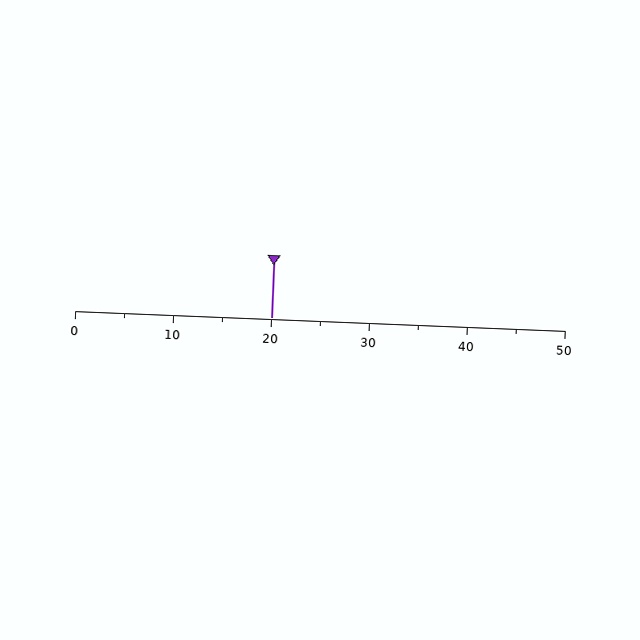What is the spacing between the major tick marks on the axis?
The major ticks are spaced 10 apart.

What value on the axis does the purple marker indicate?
The marker indicates approximately 20.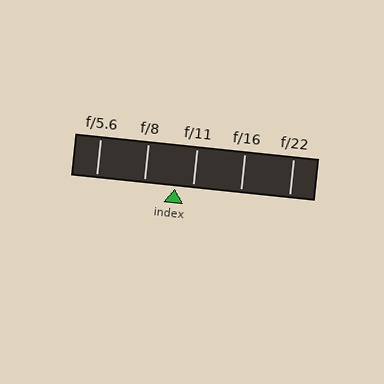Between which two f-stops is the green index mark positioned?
The index mark is between f/8 and f/11.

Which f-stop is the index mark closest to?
The index mark is closest to f/11.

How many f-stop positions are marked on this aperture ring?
There are 5 f-stop positions marked.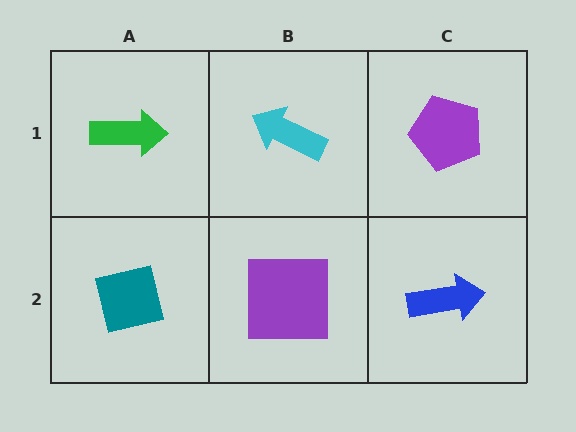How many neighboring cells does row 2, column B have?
3.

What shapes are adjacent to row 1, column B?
A purple square (row 2, column B), a green arrow (row 1, column A), a purple pentagon (row 1, column C).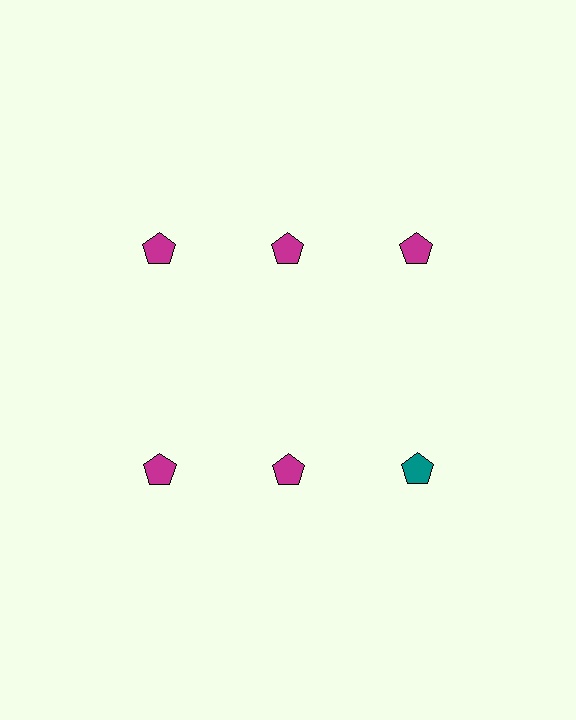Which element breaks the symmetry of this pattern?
The teal pentagon in the second row, center column breaks the symmetry. All other shapes are magenta pentagons.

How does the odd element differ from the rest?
It has a different color: teal instead of magenta.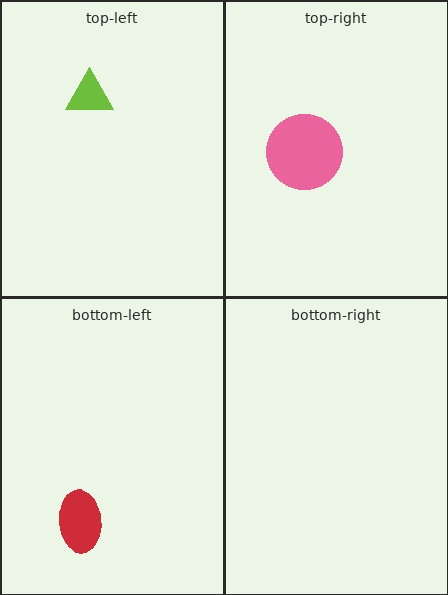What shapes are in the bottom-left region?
The red ellipse.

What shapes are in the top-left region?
The lime triangle.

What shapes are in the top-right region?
The pink circle.